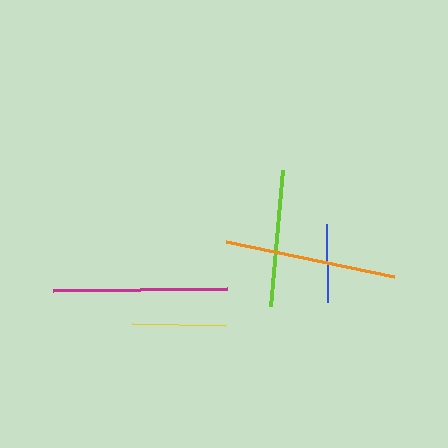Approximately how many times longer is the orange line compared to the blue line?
The orange line is approximately 2.2 times the length of the blue line.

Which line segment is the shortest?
The blue line is the shortest at approximately 78 pixels.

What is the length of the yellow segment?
The yellow segment is approximately 93 pixels long.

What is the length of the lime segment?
The lime segment is approximately 136 pixels long.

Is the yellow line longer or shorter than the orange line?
The orange line is longer than the yellow line.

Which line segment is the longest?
The magenta line is the longest at approximately 174 pixels.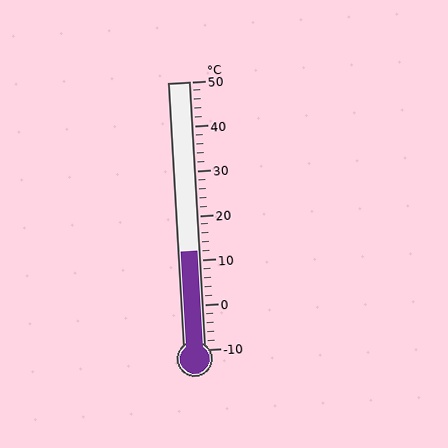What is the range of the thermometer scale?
The thermometer scale ranges from -10°C to 50°C.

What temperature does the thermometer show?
The thermometer shows approximately 12°C.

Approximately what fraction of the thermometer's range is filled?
The thermometer is filled to approximately 35% of its range.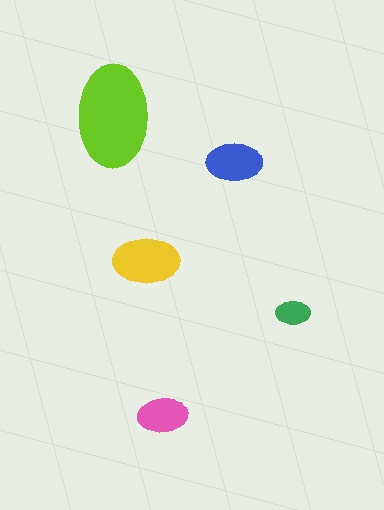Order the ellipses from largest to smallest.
the lime one, the yellow one, the blue one, the pink one, the green one.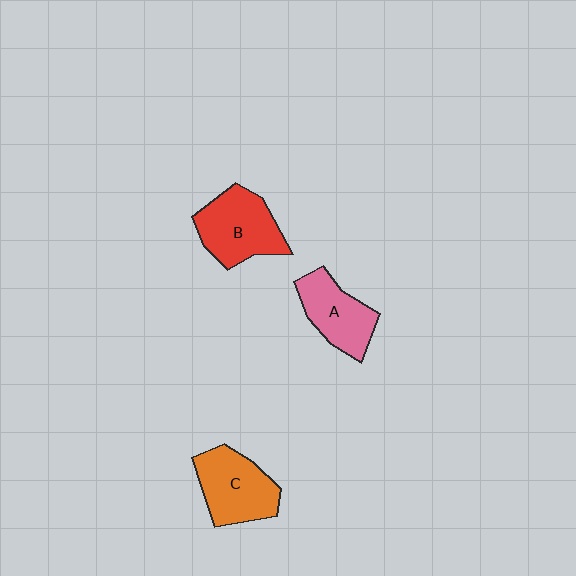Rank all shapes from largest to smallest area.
From largest to smallest: B (red), C (orange), A (pink).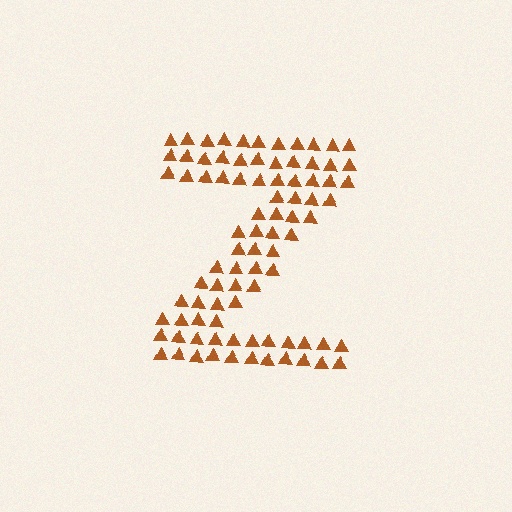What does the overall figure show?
The overall figure shows the letter Z.